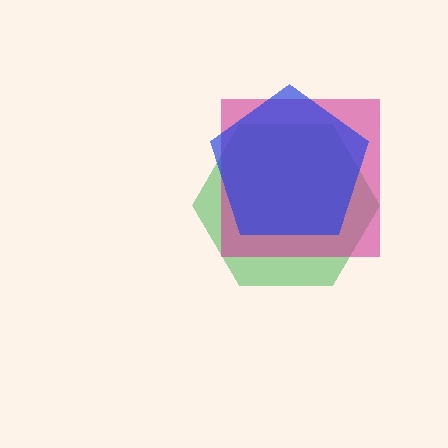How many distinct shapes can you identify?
There are 3 distinct shapes: a green hexagon, a magenta square, a blue pentagon.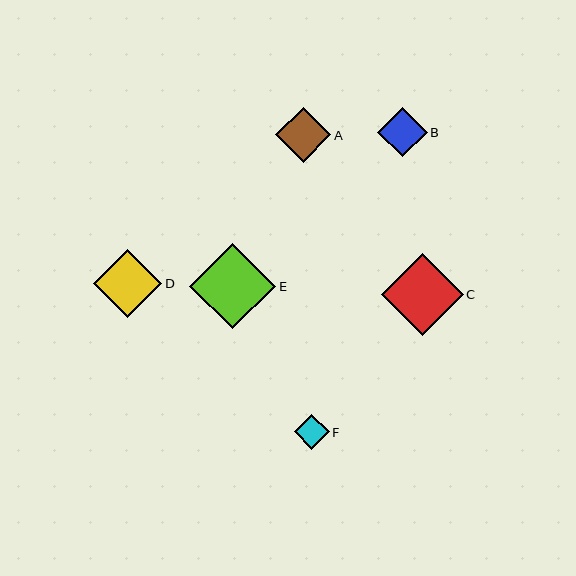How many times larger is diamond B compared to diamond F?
Diamond B is approximately 1.4 times the size of diamond F.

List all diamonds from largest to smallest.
From largest to smallest: E, C, D, A, B, F.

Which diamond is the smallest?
Diamond F is the smallest with a size of approximately 34 pixels.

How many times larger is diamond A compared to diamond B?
Diamond A is approximately 1.1 times the size of diamond B.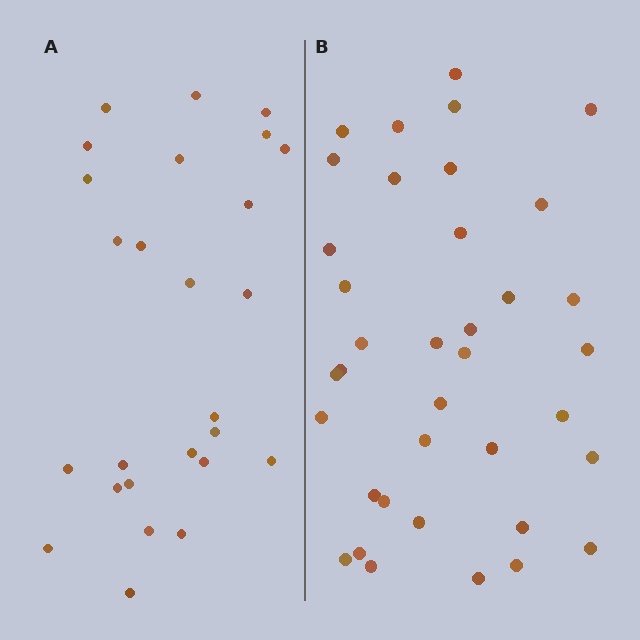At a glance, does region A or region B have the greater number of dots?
Region B (the right region) has more dots.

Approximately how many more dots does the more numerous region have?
Region B has roughly 12 or so more dots than region A.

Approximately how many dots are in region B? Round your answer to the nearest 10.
About 40 dots. (The exact count is 37, which rounds to 40.)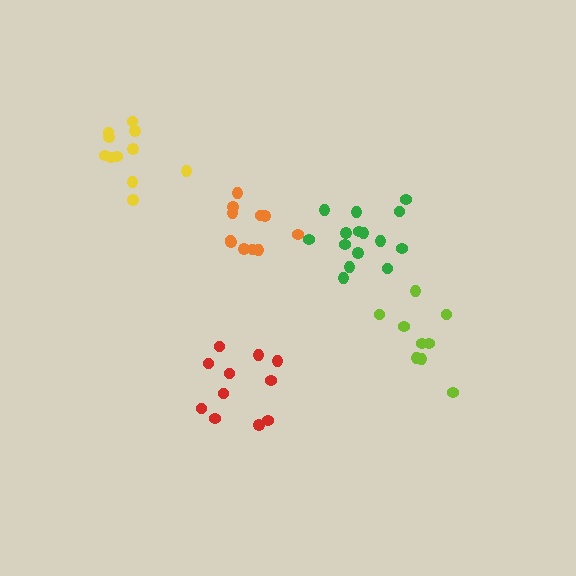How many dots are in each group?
Group 1: 11 dots, Group 2: 9 dots, Group 3: 11 dots, Group 4: 15 dots, Group 5: 11 dots (57 total).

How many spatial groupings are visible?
There are 5 spatial groupings.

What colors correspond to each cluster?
The clusters are colored: red, lime, orange, green, yellow.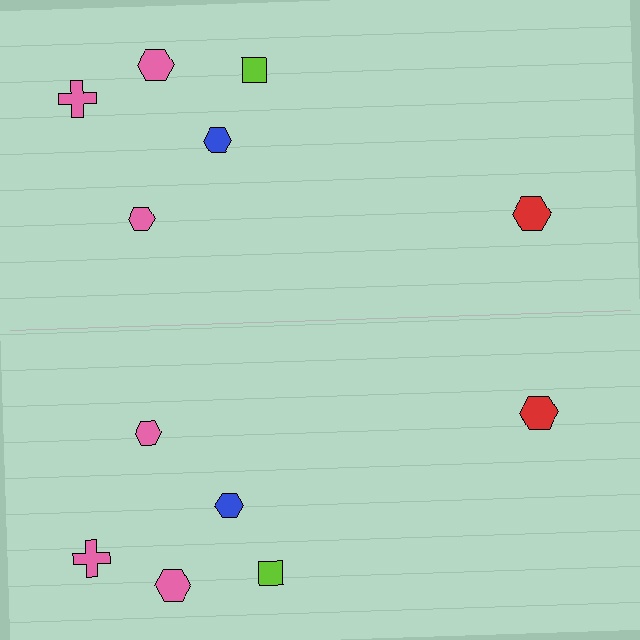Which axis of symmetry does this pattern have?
The pattern has a horizontal axis of symmetry running through the center of the image.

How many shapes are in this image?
There are 12 shapes in this image.